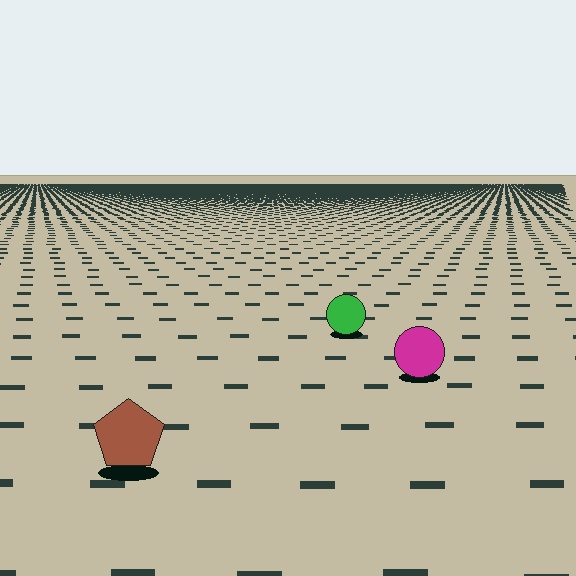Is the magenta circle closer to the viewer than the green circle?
Yes. The magenta circle is closer — you can tell from the texture gradient: the ground texture is coarser near it.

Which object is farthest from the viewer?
The green circle is farthest from the viewer. It appears smaller and the ground texture around it is denser.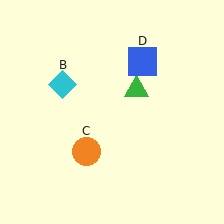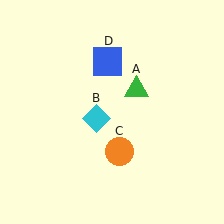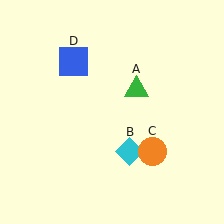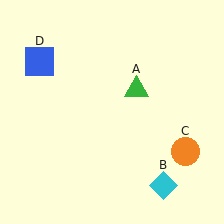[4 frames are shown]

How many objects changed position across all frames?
3 objects changed position: cyan diamond (object B), orange circle (object C), blue square (object D).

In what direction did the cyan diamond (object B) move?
The cyan diamond (object B) moved down and to the right.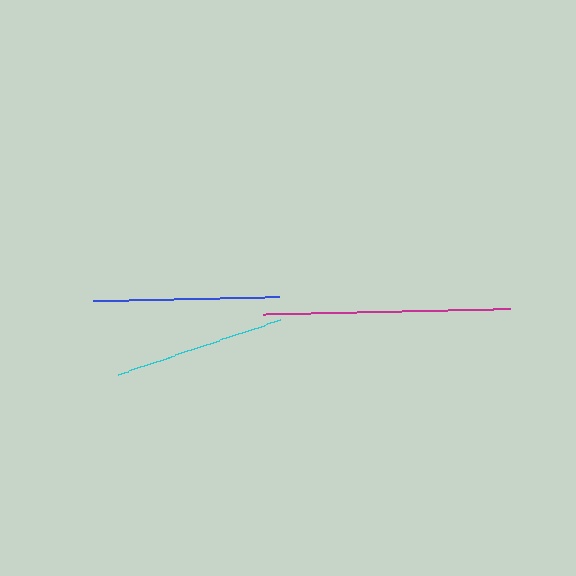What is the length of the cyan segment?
The cyan segment is approximately 171 pixels long.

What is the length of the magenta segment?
The magenta segment is approximately 247 pixels long.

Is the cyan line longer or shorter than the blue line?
The blue line is longer than the cyan line.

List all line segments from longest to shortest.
From longest to shortest: magenta, blue, cyan.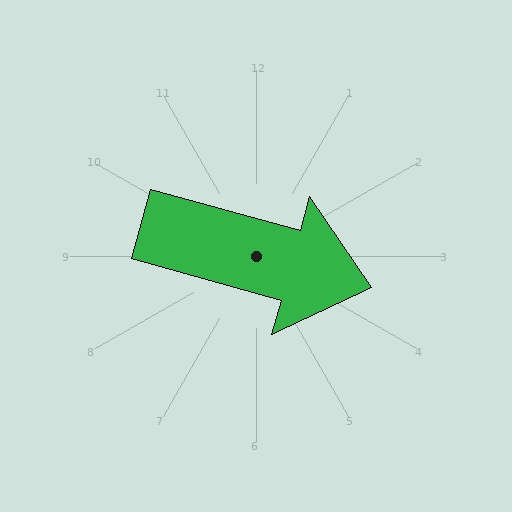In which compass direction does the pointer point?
East.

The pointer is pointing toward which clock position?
Roughly 4 o'clock.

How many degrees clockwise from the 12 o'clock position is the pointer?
Approximately 105 degrees.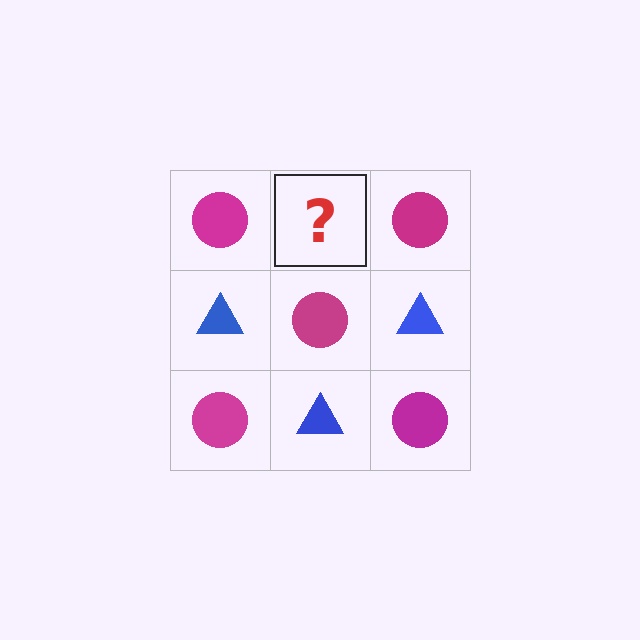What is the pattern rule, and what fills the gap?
The rule is that it alternates magenta circle and blue triangle in a checkerboard pattern. The gap should be filled with a blue triangle.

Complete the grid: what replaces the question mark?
The question mark should be replaced with a blue triangle.